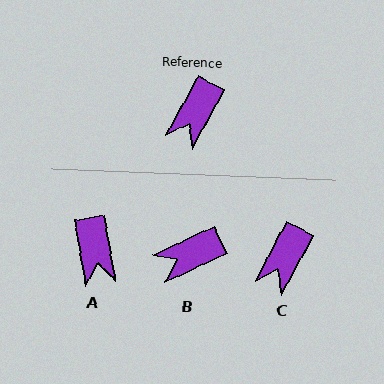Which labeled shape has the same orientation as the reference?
C.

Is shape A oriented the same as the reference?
No, it is off by about 38 degrees.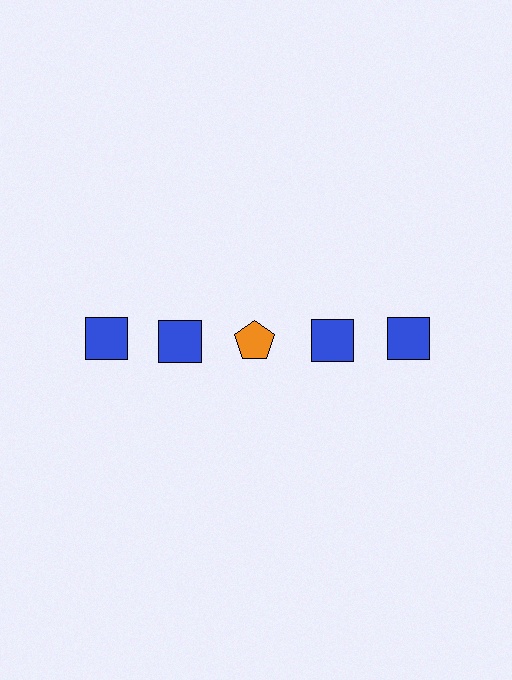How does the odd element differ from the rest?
It differs in both color (orange instead of blue) and shape (pentagon instead of square).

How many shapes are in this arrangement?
There are 5 shapes arranged in a grid pattern.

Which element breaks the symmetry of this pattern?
The orange pentagon in the top row, center column breaks the symmetry. All other shapes are blue squares.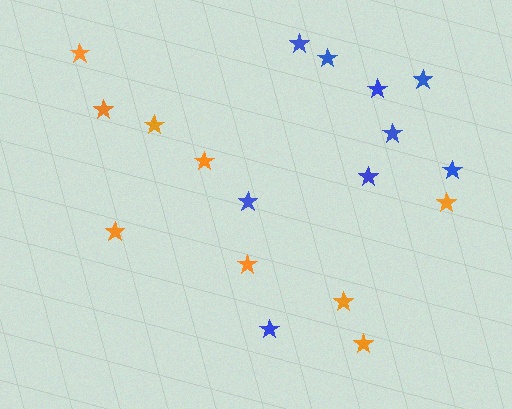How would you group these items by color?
There are 2 groups: one group of blue stars (9) and one group of orange stars (9).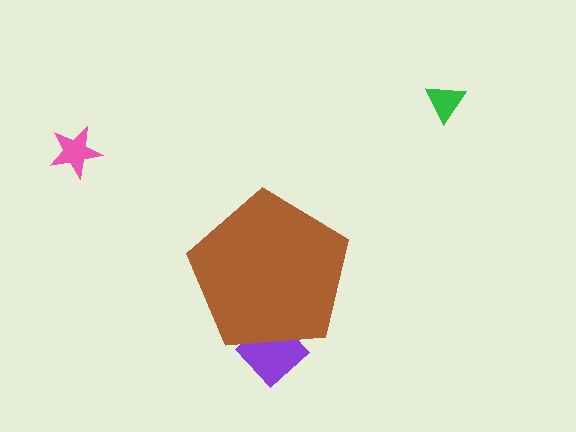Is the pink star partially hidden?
No, the pink star is fully visible.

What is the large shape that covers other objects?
A brown pentagon.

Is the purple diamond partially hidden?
Yes, the purple diamond is partially hidden behind the brown pentagon.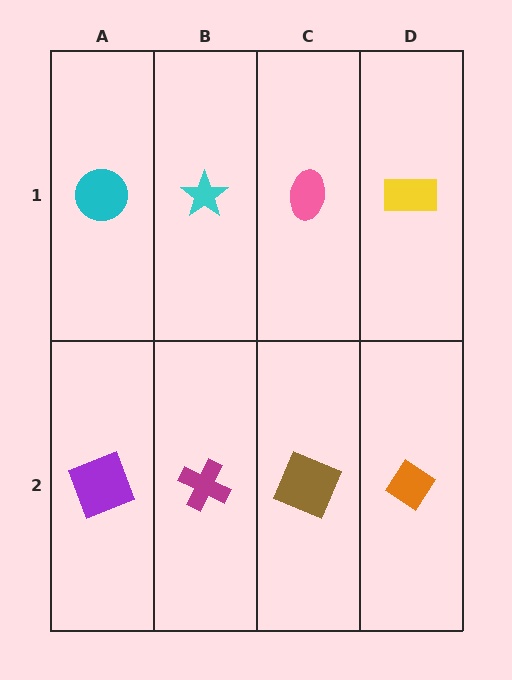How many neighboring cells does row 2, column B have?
3.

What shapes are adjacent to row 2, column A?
A cyan circle (row 1, column A), a magenta cross (row 2, column B).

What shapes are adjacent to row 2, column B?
A cyan star (row 1, column B), a purple square (row 2, column A), a brown square (row 2, column C).